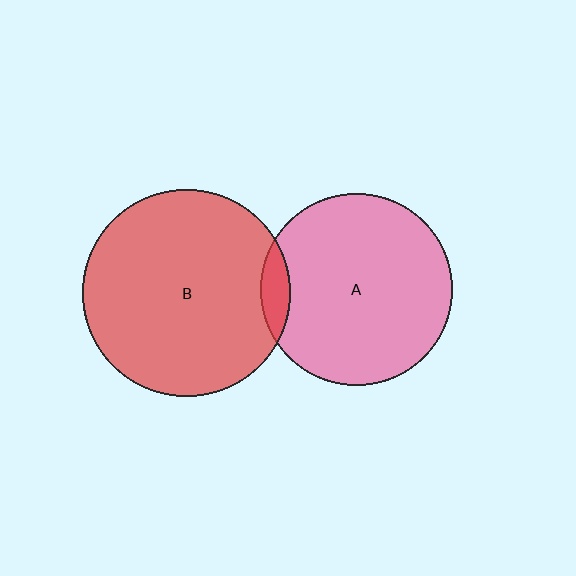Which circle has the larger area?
Circle B (red).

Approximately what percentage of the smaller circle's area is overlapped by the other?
Approximately 5%.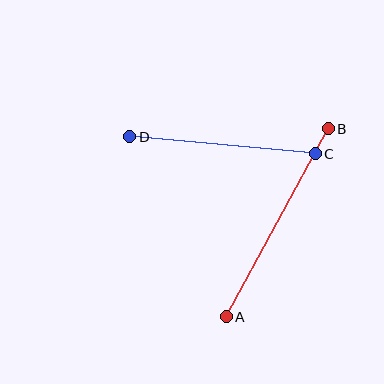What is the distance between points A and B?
The distance is approximately 214 pixels.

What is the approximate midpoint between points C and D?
The midpoint is at approximately (223, 145) pixels.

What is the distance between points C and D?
The distance is approximately 186 pixels.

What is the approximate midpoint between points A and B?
The midpoint is at approximately (277, 223) pixels.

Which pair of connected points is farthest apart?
Points A and B are farthest apart.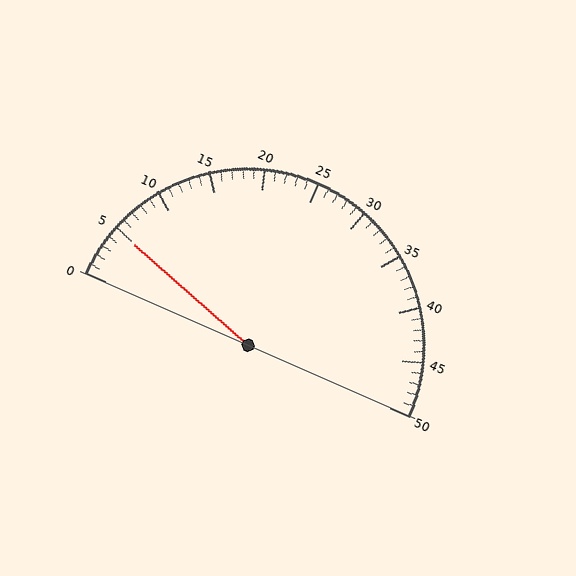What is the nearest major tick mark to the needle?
The nearest major tick mark is 5.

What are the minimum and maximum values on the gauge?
The gauge ranges from 0 to 50.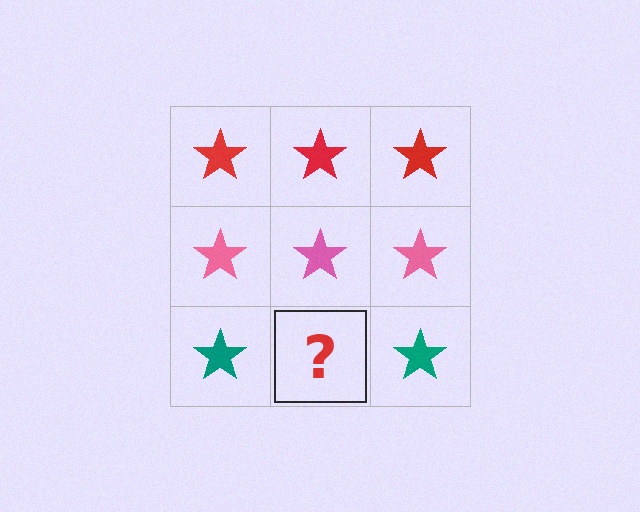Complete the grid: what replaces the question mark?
The question mark should be replaced with a teal star.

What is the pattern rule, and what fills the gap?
The rule is that each row has a consistent color. The gap should be filled with a teal star.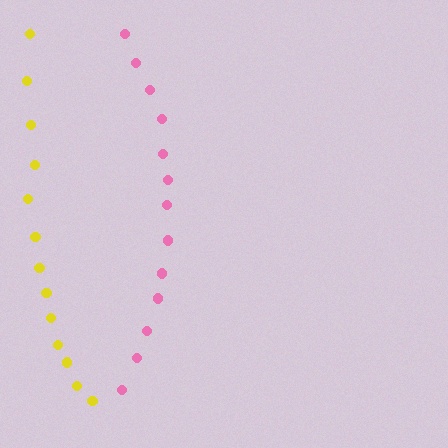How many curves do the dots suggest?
There are 2 distinct paths.